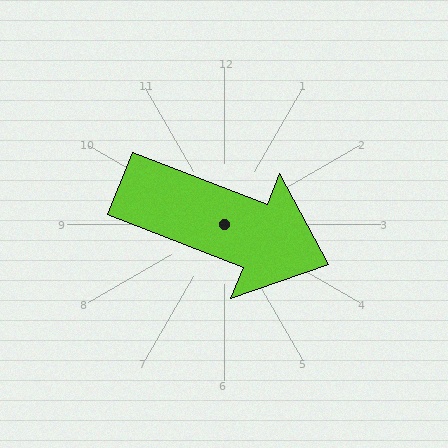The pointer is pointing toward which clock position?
Roughly 4 o'clock.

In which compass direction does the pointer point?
East.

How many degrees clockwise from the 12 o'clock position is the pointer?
Approximately 111 degrees.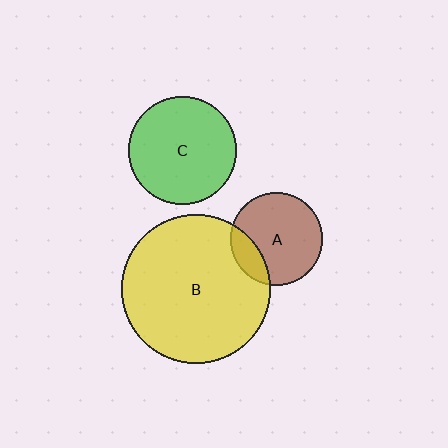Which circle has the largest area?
Circle B (yellow).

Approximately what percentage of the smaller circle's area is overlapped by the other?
Approximately 20%.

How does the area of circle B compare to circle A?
Approximately 2.6 times.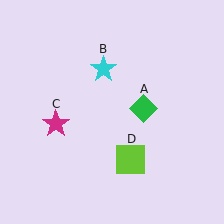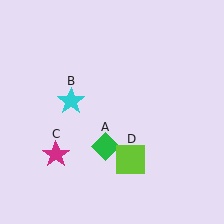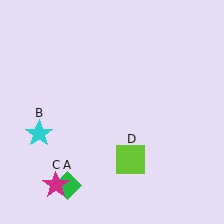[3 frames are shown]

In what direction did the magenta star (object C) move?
The magenta star (object C) moved down.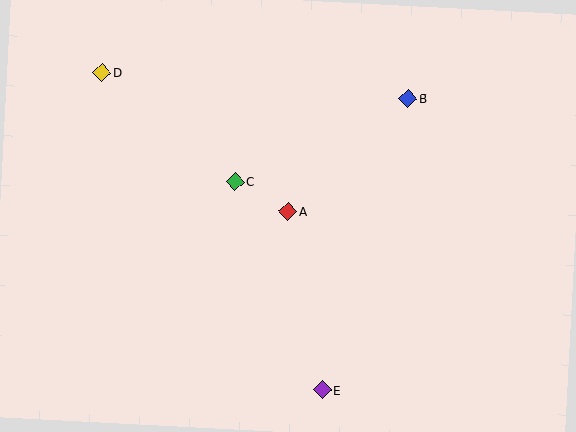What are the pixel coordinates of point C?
Point C is at (235, 181).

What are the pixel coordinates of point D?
Point D is at (102, 72).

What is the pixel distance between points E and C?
The distance between E and C is 226 pixels.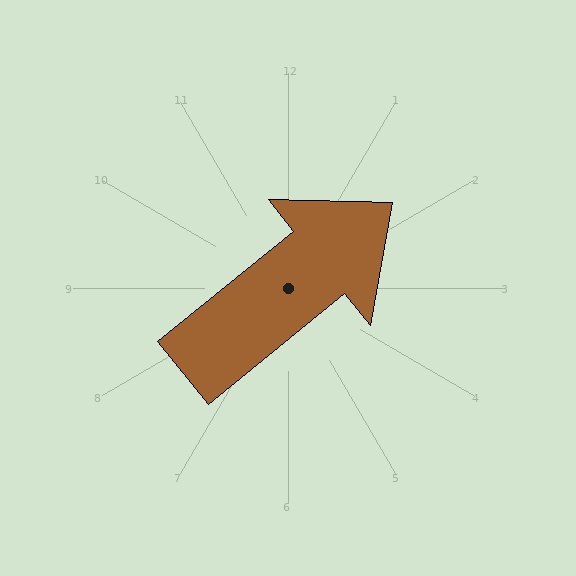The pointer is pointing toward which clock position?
Roughly 2 o'clock.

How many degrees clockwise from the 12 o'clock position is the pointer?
Approximately 51 degrees.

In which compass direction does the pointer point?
Northeast.